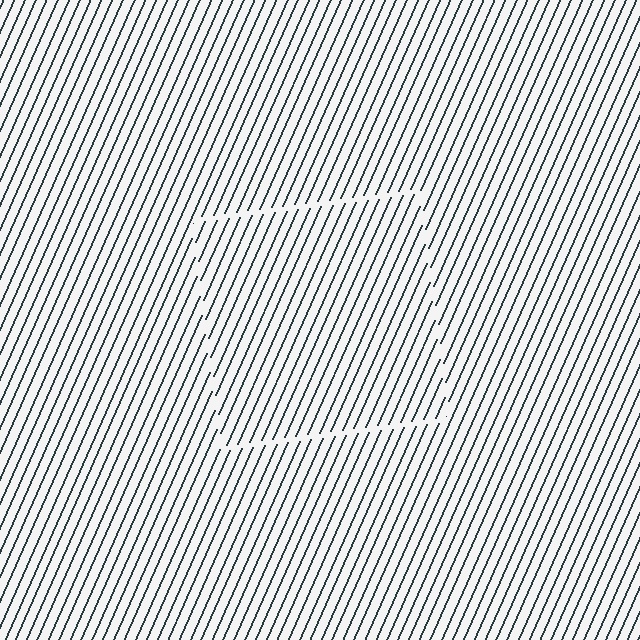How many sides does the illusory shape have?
4 sides — the line-ends trace a square.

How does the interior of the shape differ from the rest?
The interior of the shape contains the same grating, shifted by half a period — the contour is defined by the phase discontinuity where line-ends from the inner and outer gratings abut.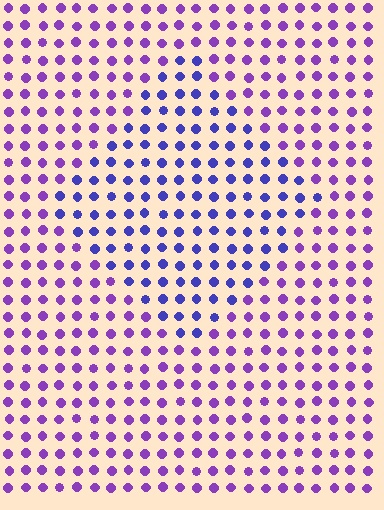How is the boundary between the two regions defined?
The boundary is defined purely by a slight shift in hue (about 35 degrees). Spacing, size, and orientation are identical on both sides.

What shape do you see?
I see a diamond.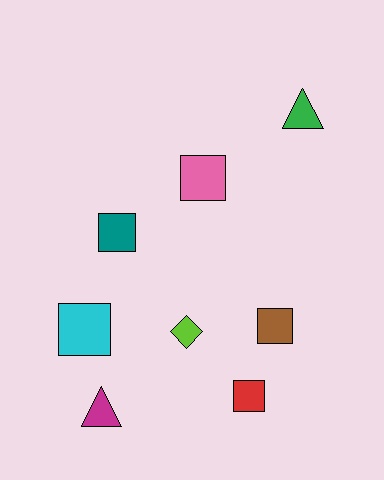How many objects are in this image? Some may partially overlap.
There are 8 objects.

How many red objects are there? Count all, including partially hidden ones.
There is 1 red object.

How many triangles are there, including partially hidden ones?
There are 2 triangles.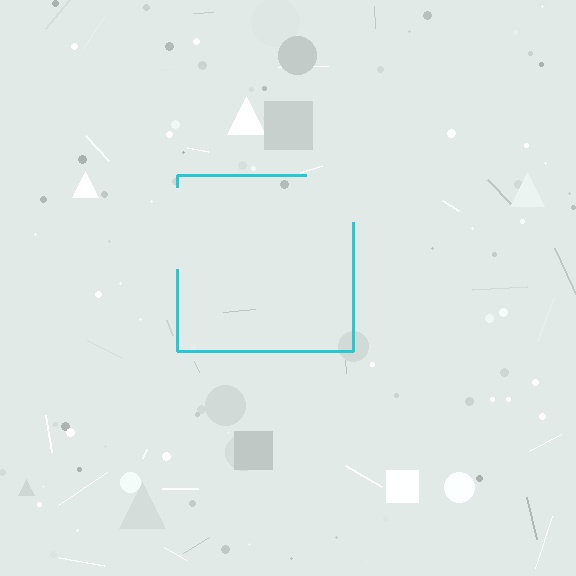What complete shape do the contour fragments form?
The contour fragments form a square.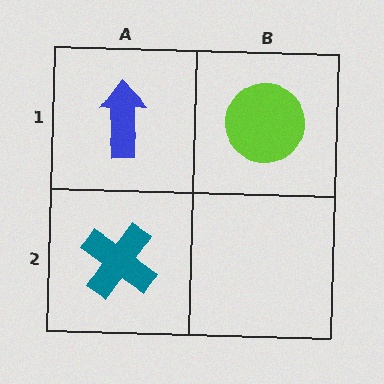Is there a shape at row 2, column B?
No, that cell is empty.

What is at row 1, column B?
A lime circle.